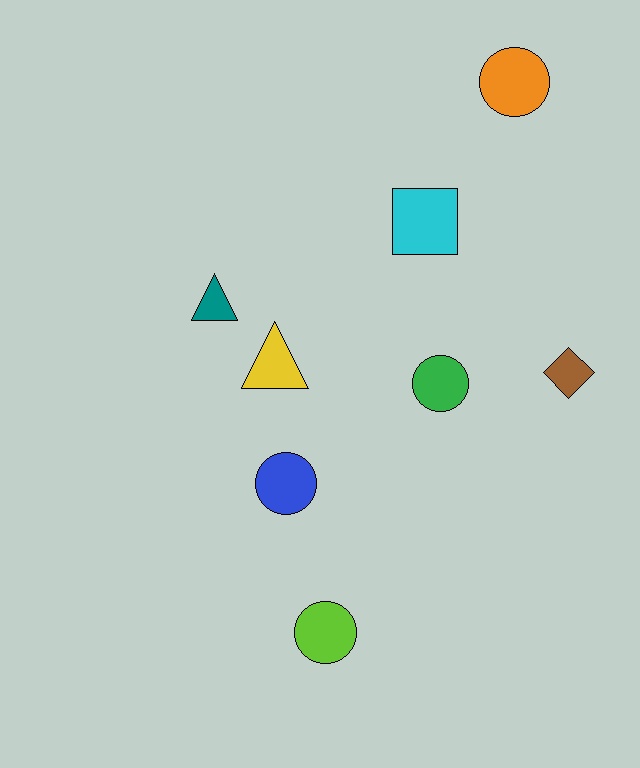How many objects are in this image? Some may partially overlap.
There are 8 objects.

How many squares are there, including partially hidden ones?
There is 1 square.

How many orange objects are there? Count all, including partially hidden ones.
There is 1 orange object.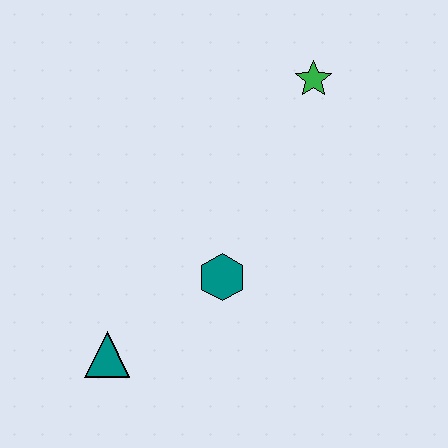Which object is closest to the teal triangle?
The teal hexagon is closest to the teal triangle.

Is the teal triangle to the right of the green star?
No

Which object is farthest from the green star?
The teal triangle is farthest from the green star.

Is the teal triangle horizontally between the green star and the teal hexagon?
No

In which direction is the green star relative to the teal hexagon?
The green star is above the teal hexagon.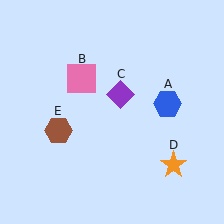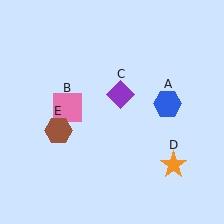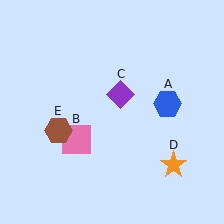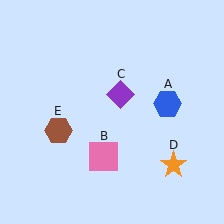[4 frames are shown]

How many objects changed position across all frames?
1 object changed position: pink square (object B).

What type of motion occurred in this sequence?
The pink square (object B) rotated counterclockwise around the center of the scene.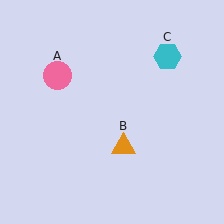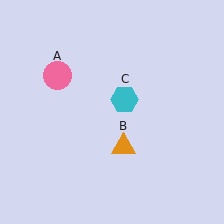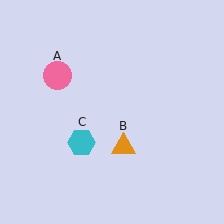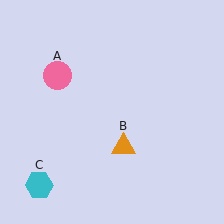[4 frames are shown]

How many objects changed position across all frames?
1 object changed position: cyan hexagon (object C).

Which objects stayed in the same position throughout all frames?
Pink circle (object A) and orange triangle (object B) remained stationary.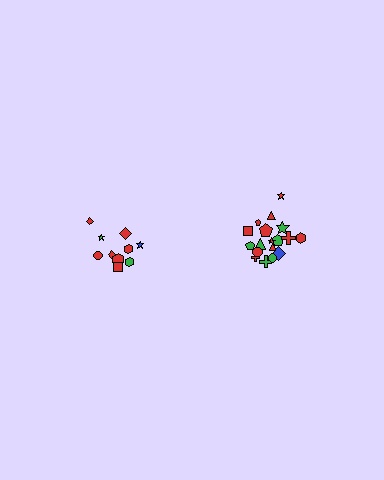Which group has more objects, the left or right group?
The right group.